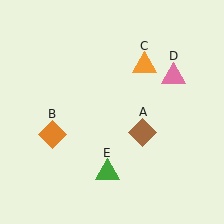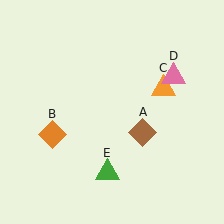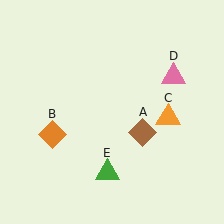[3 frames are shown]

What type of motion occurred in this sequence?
The orange triangle (object C) rotated clockwise around the center of the scene.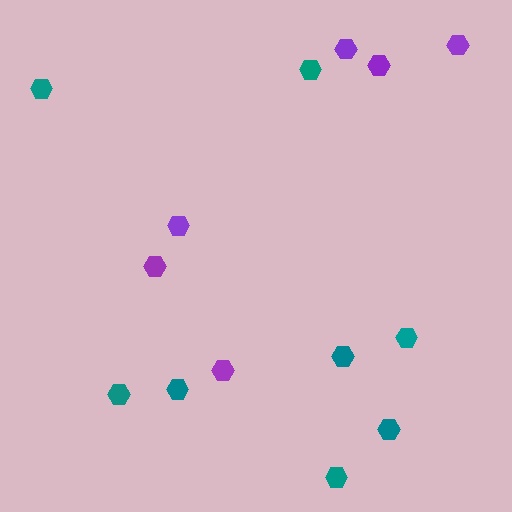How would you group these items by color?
There are 2 groups: one group of purple hexagons (6) and one group of teal hexagons (8).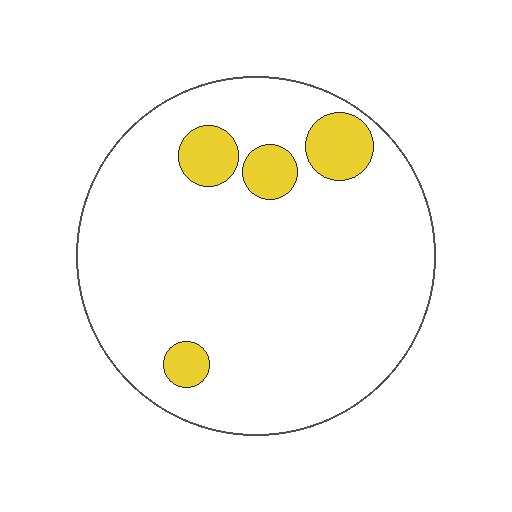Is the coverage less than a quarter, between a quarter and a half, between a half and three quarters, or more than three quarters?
Less than a quarter.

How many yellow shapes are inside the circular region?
4.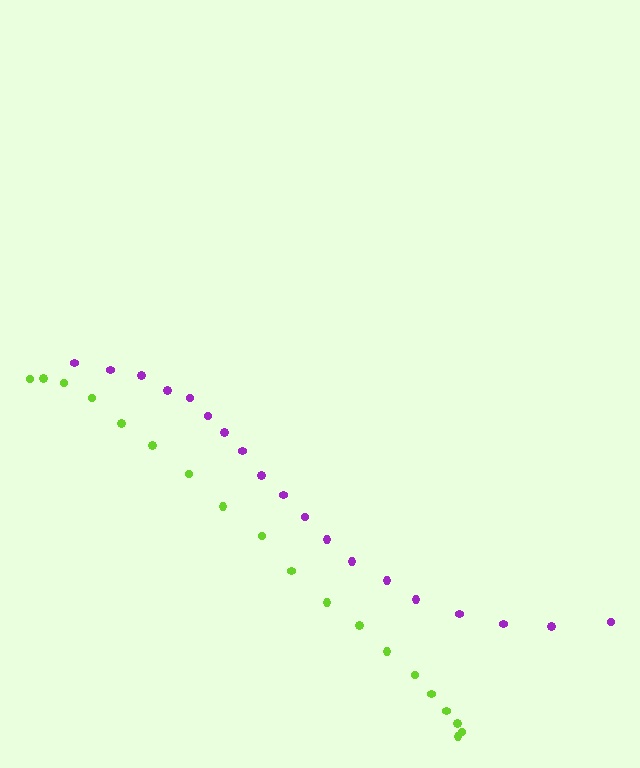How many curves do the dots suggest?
There are 2 distinct paths.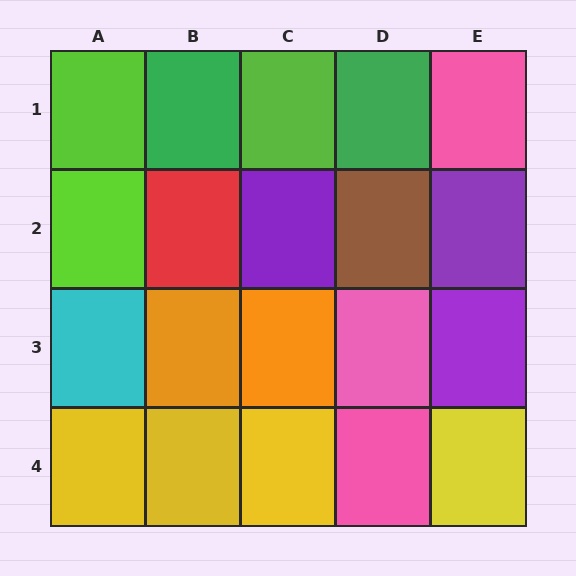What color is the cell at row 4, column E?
Yellow.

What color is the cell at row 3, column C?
Orange.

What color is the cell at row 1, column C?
Lime.